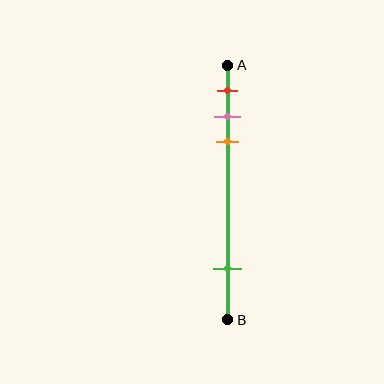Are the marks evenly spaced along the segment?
No, the marks are not evenly spaced.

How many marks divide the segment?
There are 4 marks dividing the segment.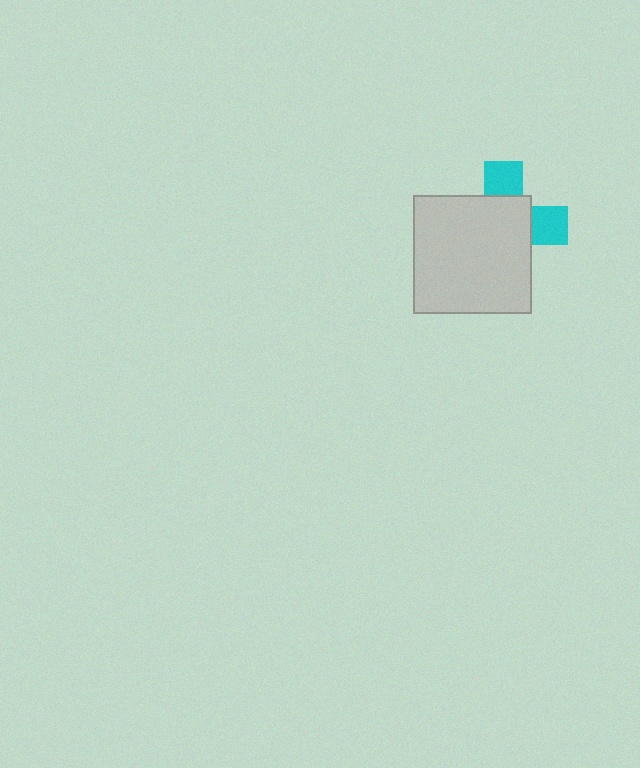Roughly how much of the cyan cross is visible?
A small part of it is visible (roughly 32%).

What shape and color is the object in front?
The object in front is a light gray square.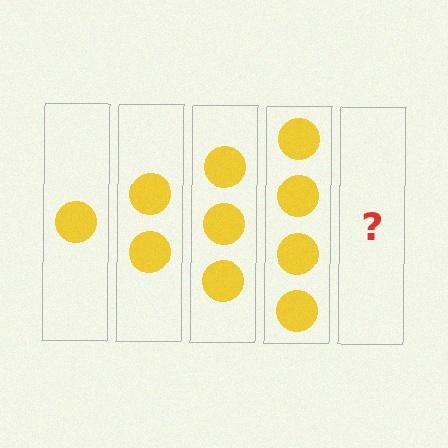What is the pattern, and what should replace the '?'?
The pattern is that each step adds one more circle. The '?' should be 5 circles.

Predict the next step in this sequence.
The next step is 5 circles.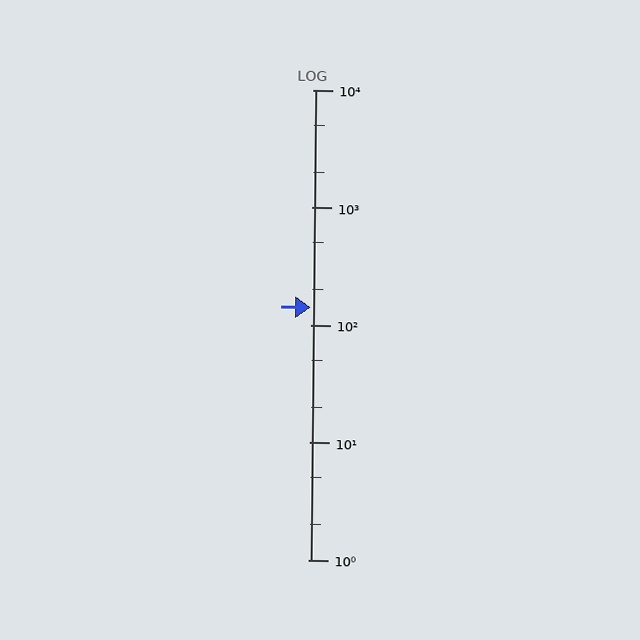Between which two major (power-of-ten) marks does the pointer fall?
The pointer is between 100 and 1000.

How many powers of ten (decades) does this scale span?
The scale spans 4 decades, from 1 to 10000.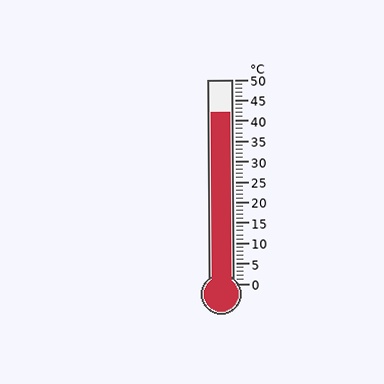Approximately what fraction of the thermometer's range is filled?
The thermometer is filled to approximately 85% of its range.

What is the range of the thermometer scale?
The thermometer scale ranges from 0°C to 50°C.